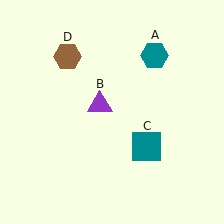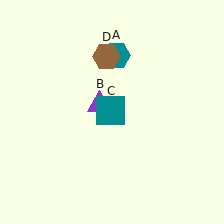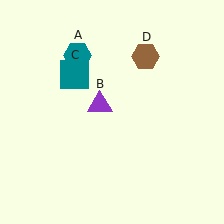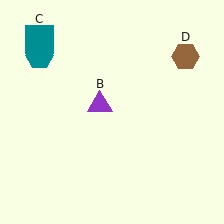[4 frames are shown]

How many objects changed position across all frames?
3 objects changed position: teal hexagon (object A), teal square (object C), brown hexagon (object D).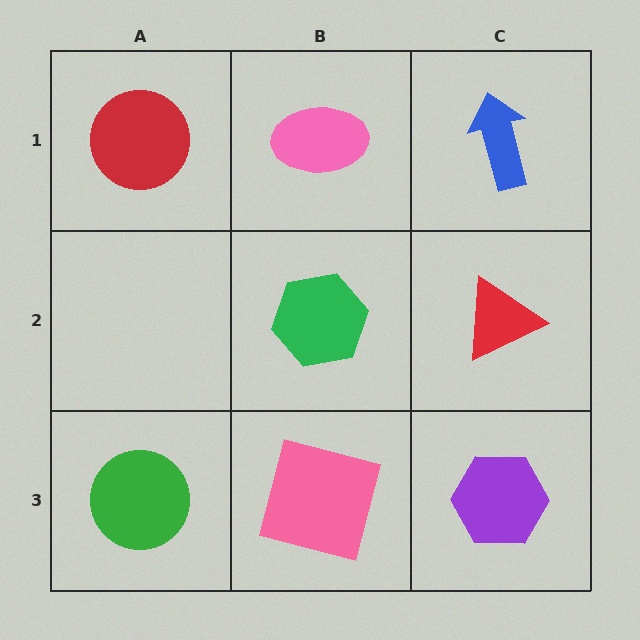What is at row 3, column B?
A pink square.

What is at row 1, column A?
A red circle.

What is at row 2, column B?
A green hexagon.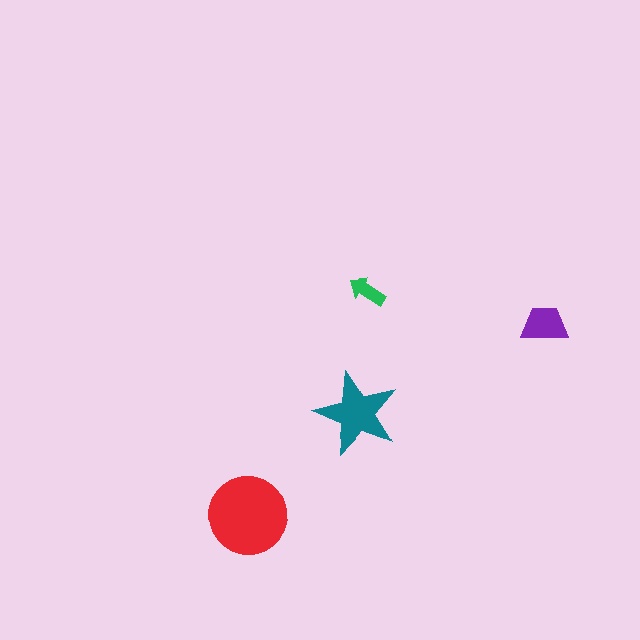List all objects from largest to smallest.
The red circle, the teal star, the purple trapezoid, the green arrow.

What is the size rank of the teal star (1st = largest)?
2nd.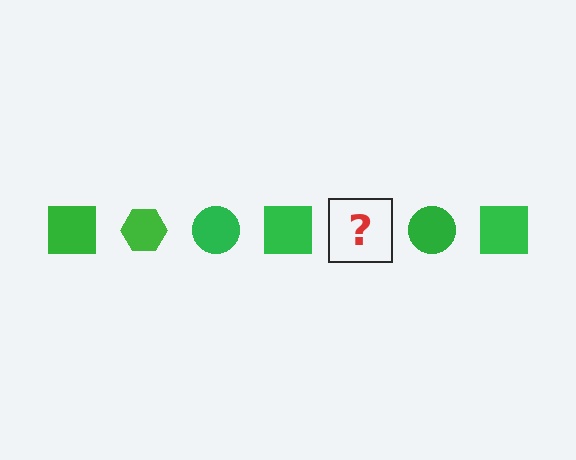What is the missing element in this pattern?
The missing element is a green hexagon.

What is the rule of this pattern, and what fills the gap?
The rule is that the pattern cycles through square, hexagon, circle shapes in green. The gap should be filled with a green hexagon.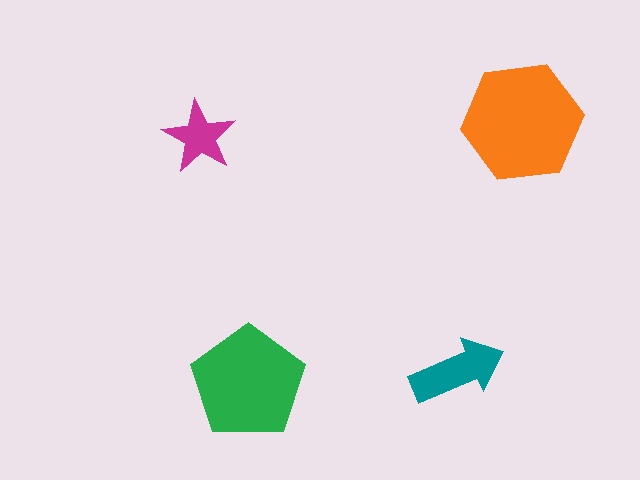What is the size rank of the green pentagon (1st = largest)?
2nd.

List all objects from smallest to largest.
The magenta star, the teal arrow, the green pentagon, the orange hexagon.